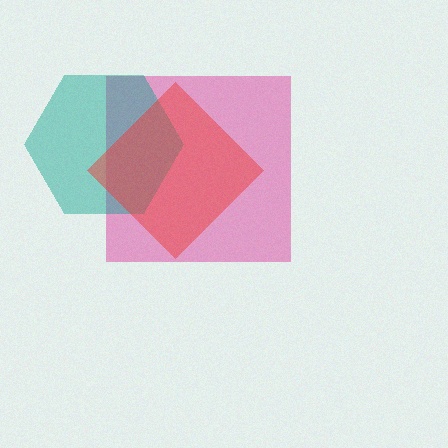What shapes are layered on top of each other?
The layered shapes are: a pink square, a teal hexagon, a red diamond.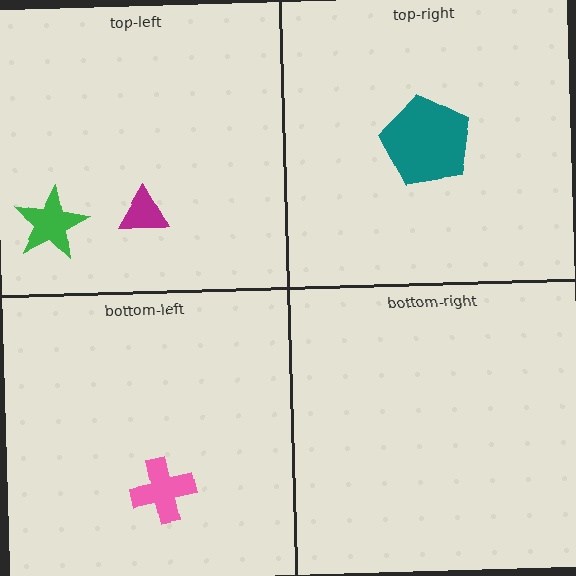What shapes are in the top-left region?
The magenta triangle, the green star.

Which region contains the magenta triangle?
The top-left region.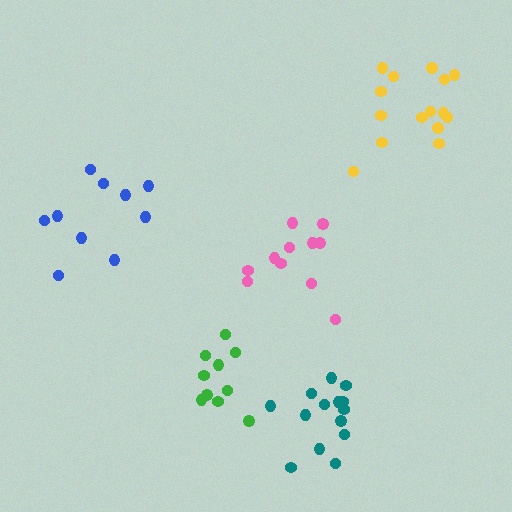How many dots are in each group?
Group 1: 14 dots, Group 2: 11 dots, Group 3: 10 dots, Group 4: 15 dots, Group 5: 10 dots (60 total).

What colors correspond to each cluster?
The clusters are colored: teal, pink, blue, yellow, green.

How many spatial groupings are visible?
There are 5 spatial groupings.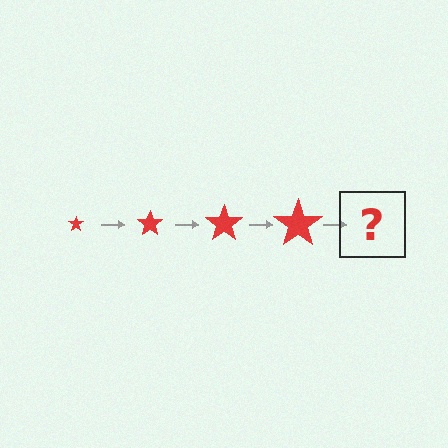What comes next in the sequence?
The next element should be a red star, larger than the previous one.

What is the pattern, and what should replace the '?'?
The pattern is that the star gets progressively larger each step. The '?' should be a red star, larger than the previous one.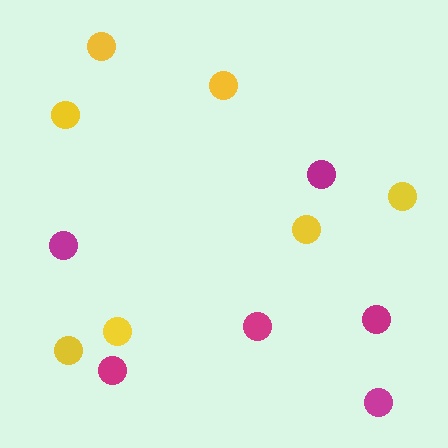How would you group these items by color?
There are 2 groups: one group of magenta circles (6) and one group of yellow circles (7).